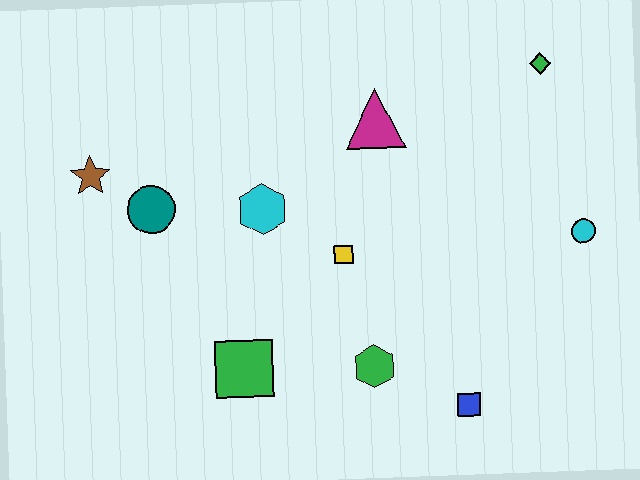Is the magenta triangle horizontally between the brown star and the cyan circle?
Yes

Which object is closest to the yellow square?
The cyan hexagon is closest to the yellow square.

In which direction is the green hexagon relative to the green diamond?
The green hexagon is below the green diamond.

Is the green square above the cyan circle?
No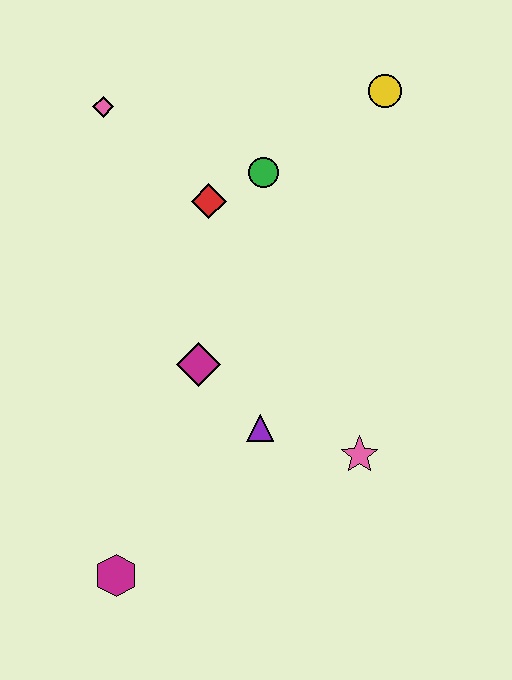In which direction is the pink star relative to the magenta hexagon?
The pink star is to the right of the magenta hexagon.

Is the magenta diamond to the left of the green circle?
Yes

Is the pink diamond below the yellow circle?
Yes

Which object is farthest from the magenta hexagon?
The yellow circle is farthest from the magenta hexagon.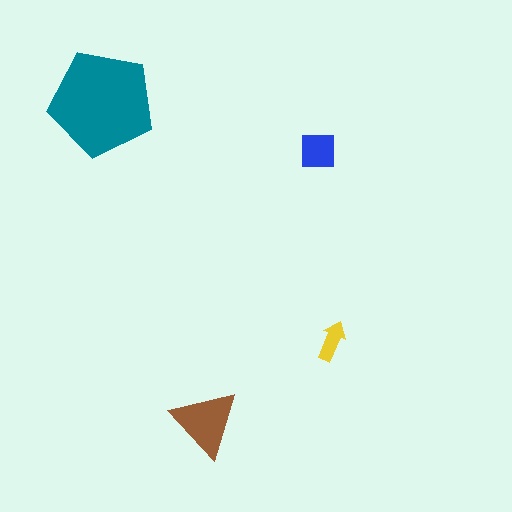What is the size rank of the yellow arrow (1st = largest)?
4th.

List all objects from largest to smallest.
The teal pentagon, the brown triangle, the blue square, the yellow arrow.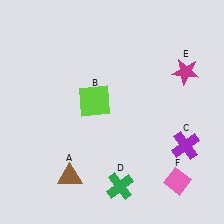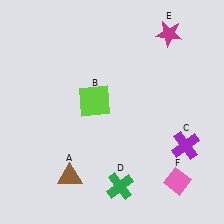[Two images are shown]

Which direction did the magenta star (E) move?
The magenta star (E) moved up.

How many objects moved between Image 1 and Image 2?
1 object moved between the two images.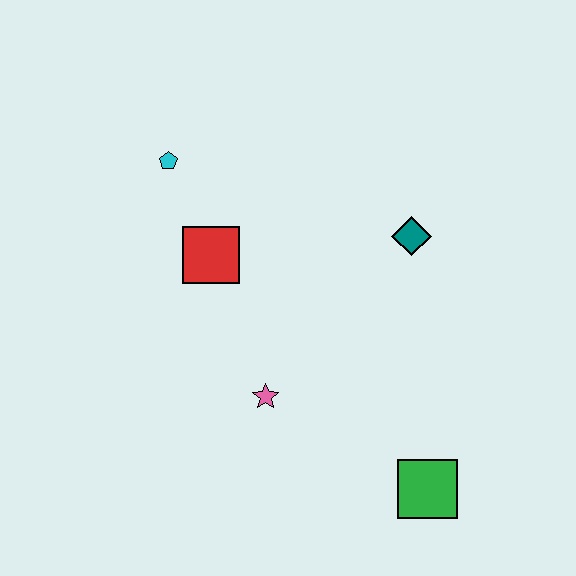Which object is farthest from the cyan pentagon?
The green square is farthest from the cyan pentagon.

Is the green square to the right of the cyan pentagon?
Yes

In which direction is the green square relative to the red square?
The green square is below the red square.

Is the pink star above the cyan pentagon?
No